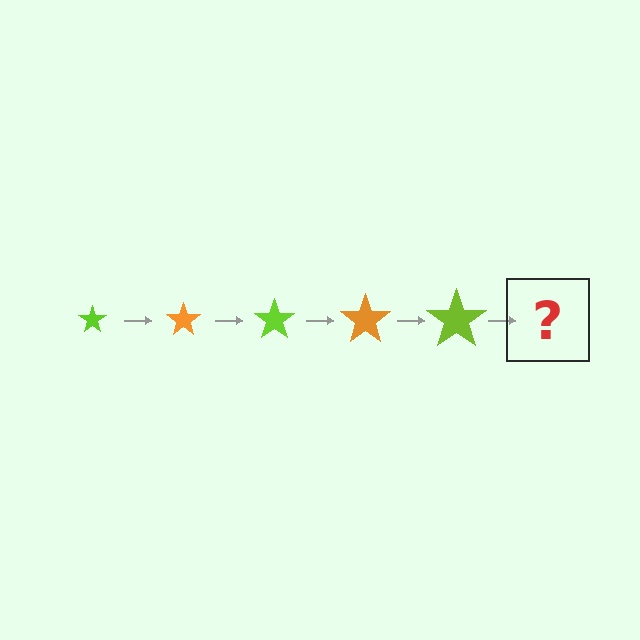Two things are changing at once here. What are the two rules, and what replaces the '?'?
The two rules are that the star grows larger each step and the color cycles through lime and orange. The '?' should be an orange star, larger than the previous one.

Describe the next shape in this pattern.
It should be an orange star, larger than the previous one.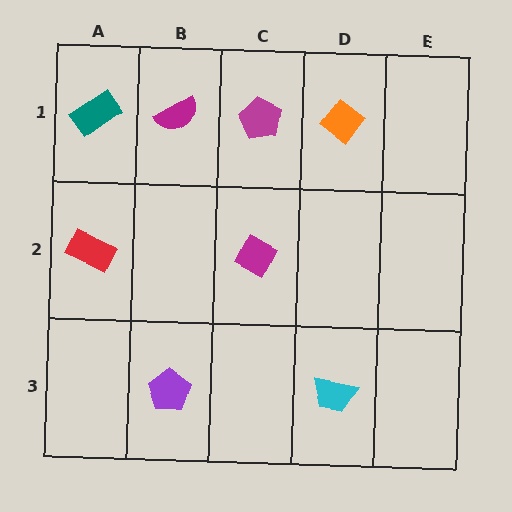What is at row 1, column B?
A magenta semicircle.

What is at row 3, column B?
A purple pentagon.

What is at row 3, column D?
A cyan trapezoid.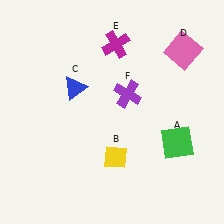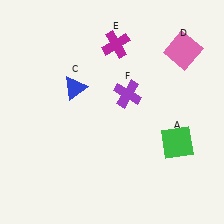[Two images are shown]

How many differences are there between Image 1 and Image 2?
There is 1 difference between the two images.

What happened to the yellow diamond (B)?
The yellow diamond (B) was removed in Image 2. It was in the bottom-right area of Image 1.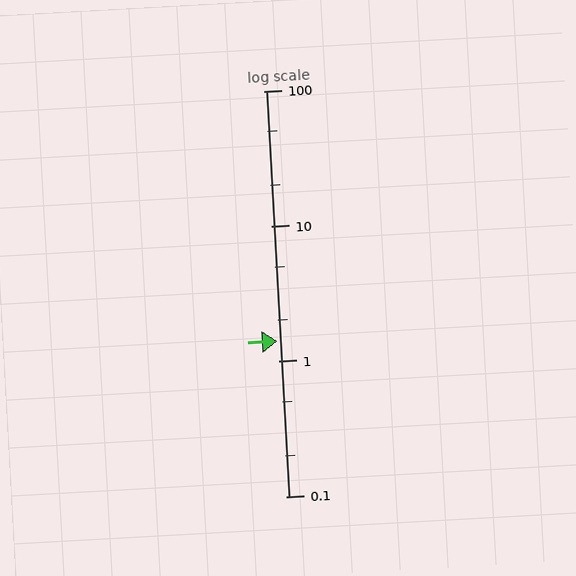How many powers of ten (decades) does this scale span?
The scale spans 3 decades, from 0.1 to 100.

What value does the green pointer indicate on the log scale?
The pointer indicates approximately 1.4.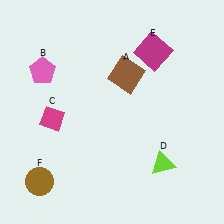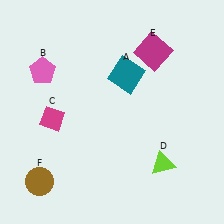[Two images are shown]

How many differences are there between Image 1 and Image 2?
There is 1 difference between the two images.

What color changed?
The square (A) changed from brown in Image 1 to teal in Image 2.